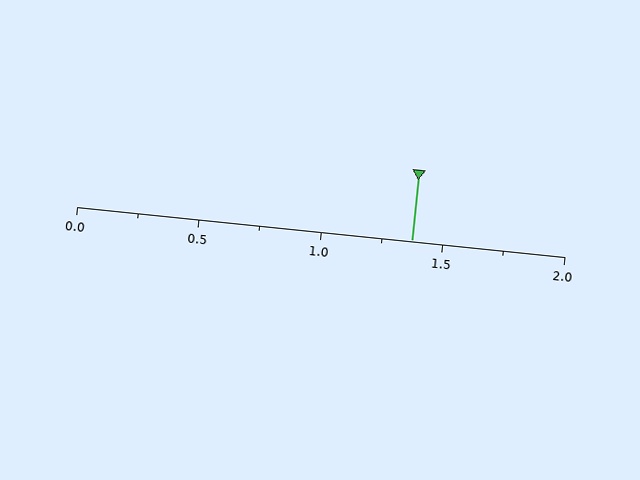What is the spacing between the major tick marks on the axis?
The major ticks are spaced 0.5 apart.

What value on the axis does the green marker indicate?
The marker indicates approximately 1.38.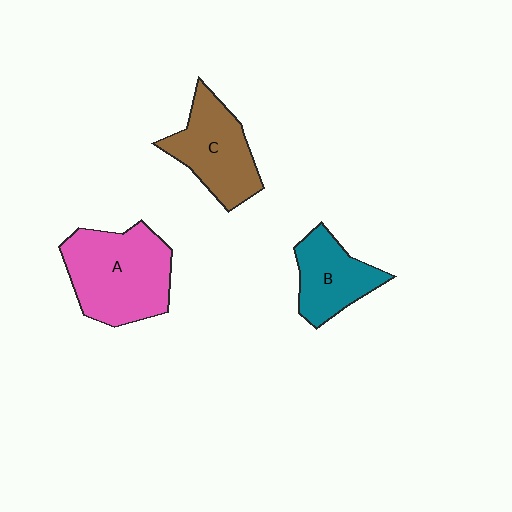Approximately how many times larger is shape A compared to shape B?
Approximately 1.6 times.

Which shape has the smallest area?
Shape B (teal).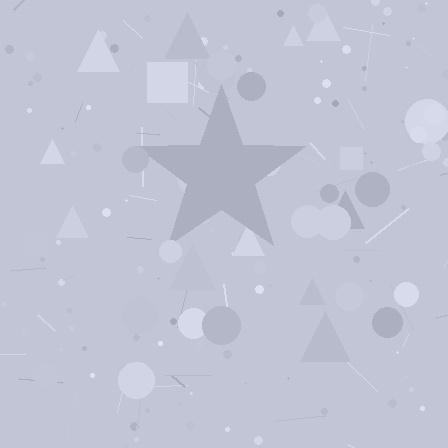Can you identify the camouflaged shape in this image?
The camouflaged shape is a star.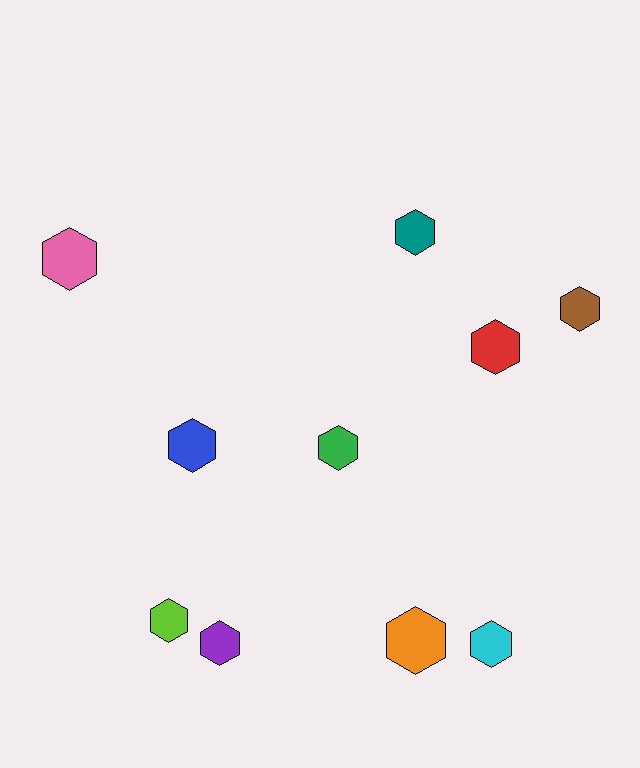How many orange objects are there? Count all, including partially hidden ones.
There is 1 orange object.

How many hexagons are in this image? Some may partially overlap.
There are 10 hexagons.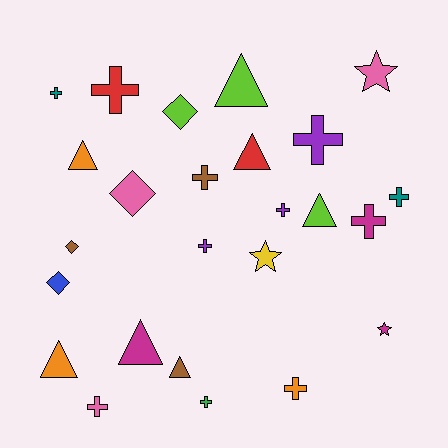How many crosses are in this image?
There are 11 crosses.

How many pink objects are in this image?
There are 3 pink objects.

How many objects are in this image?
There are 25 objects.